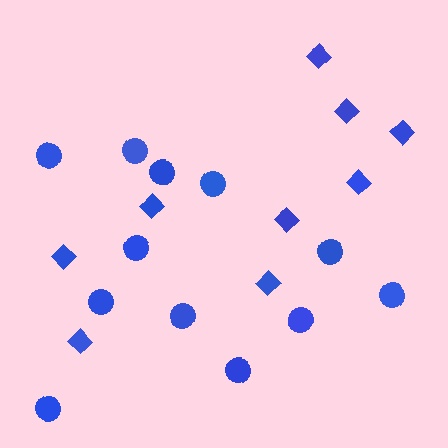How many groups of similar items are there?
There are 2 groups: one group of circles (12) and one group of diamonds (9).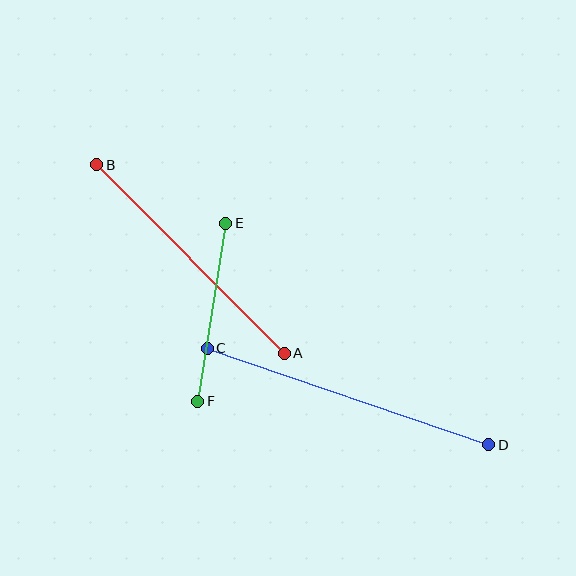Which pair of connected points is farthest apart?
Points C and D are farthest apart.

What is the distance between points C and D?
The distance is approximately 297 pixels.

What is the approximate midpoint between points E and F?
The midpoint is at approximately (212, 312) pixels.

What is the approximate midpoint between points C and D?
The midpoint is at approximately (348, 397) pixels.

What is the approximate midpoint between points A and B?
The midpoint is at approximately (191, 259) pixels.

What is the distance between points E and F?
The distance is approximately 180 pixels.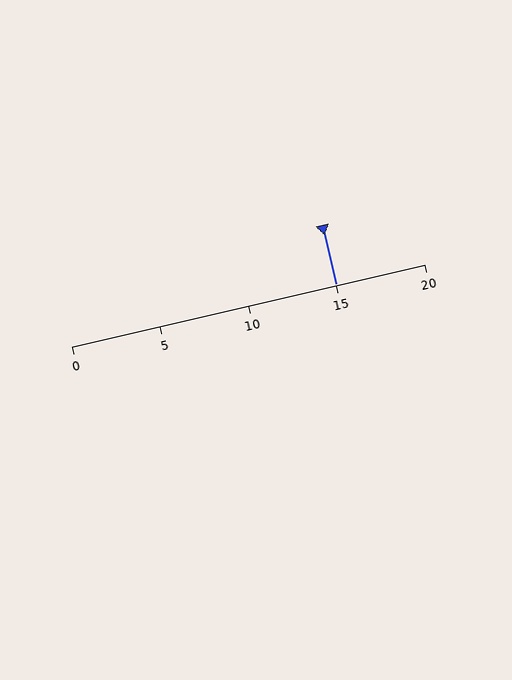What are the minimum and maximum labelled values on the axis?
The axis runs from 0 to 20.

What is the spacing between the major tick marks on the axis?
The major ticks are spaced 5 apart.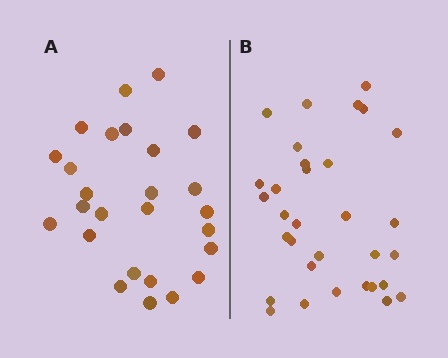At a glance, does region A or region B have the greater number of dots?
Region B (the right region) has more dots.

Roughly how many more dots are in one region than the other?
Region B has about 6 more dots than region A.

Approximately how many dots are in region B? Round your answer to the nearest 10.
About 30 dots. (The exact count is 32, which rounds to 30.)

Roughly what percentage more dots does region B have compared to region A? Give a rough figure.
About 25% more.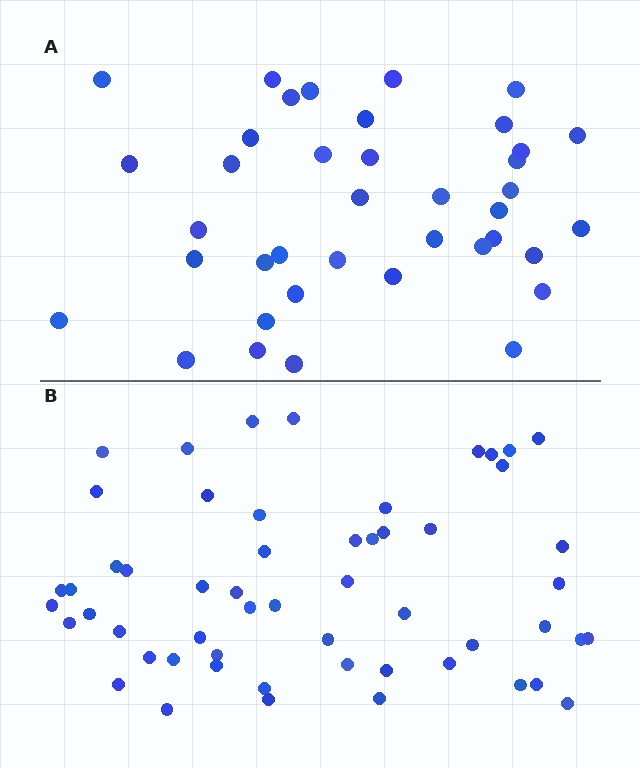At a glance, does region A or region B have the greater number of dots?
Region B (the bottom region) has more dots.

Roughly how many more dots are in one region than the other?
Region B has approximately 15 more dots than region A.